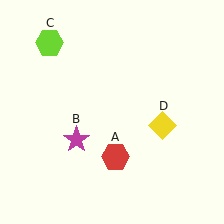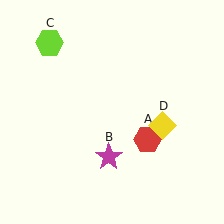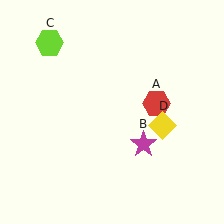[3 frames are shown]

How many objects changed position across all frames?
2 objects changed position: red hexagon (object A), magenta star (object B).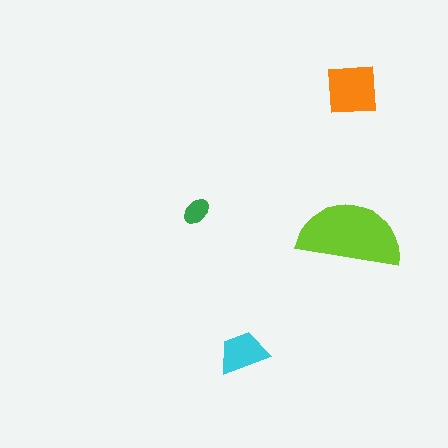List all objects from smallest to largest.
The green ellipse, the cyan trapezoid, the orange square, the lime semicircle.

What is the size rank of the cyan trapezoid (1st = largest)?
3rd.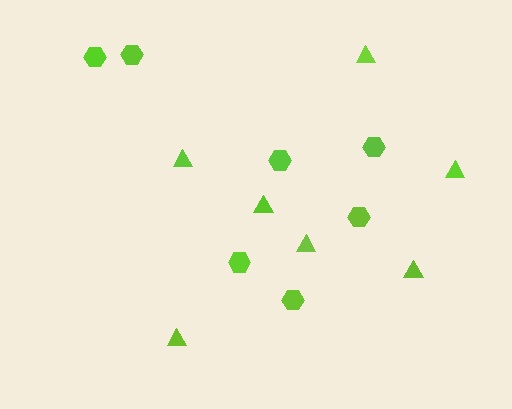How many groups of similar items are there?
There are 2 groups: one group of hexagons (7) and one group of triangles (7).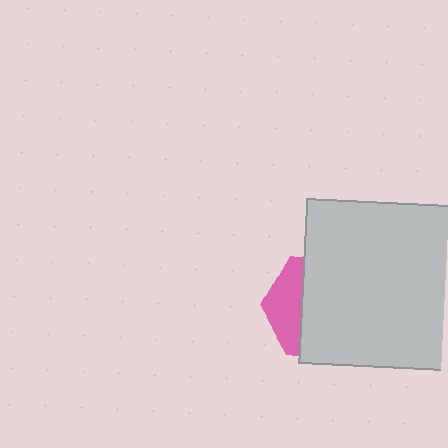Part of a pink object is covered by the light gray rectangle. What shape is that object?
It is a hexagon.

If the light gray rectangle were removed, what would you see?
You would see the complete pink hexagon.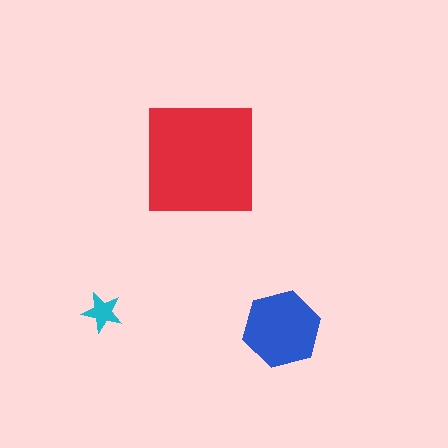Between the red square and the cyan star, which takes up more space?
The red square.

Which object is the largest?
The red square.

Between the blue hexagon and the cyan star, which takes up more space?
The blue hexagon.